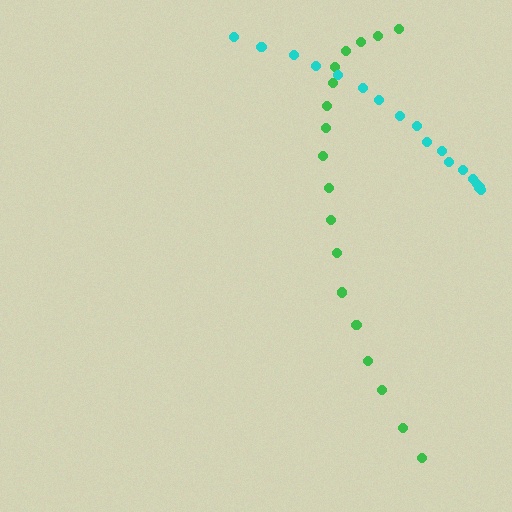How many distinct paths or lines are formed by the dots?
There are 2 distinct paths.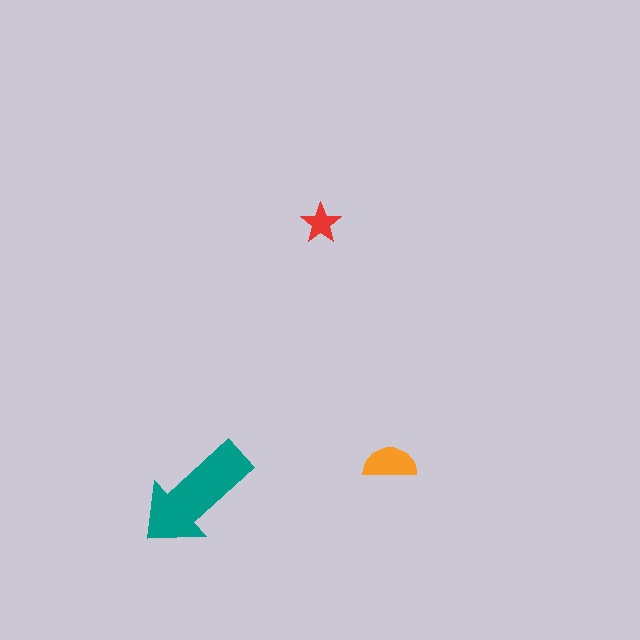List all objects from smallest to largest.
The red star, the orange semicircle, the teal arrow.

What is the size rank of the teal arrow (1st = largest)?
1st.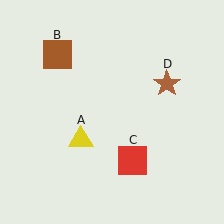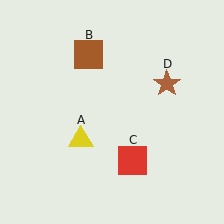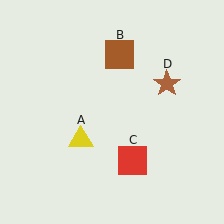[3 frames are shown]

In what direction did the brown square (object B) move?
The brown square (object B) moved right.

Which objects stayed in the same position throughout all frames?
Yellow triangle (object A) and red square (object C) and brown star (object D) remained stationary.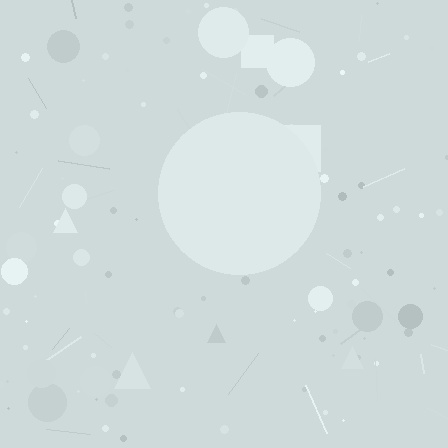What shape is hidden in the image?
A circle is hidden in the image.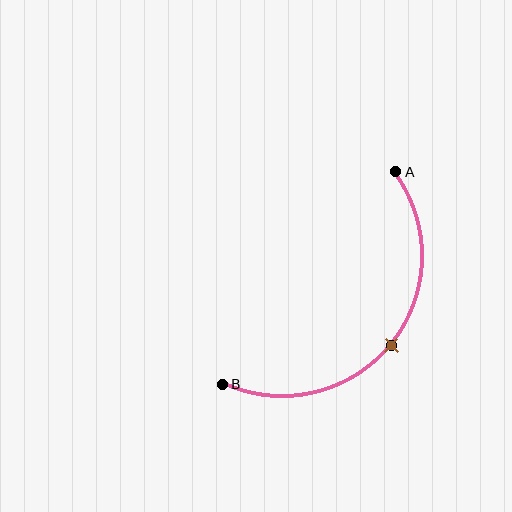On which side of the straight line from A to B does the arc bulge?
The arc bulges below and to the right of the straight line connecting A and B.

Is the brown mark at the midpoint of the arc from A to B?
Yes. The brown mark lies on the arc at equal arc-length from both A and B — it is the arc midpoint.